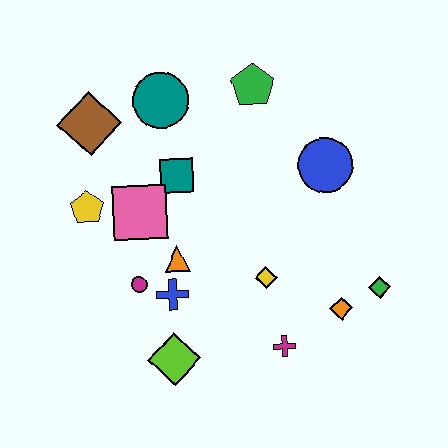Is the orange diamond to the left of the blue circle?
No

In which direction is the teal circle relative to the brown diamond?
The teal circle is to the right of the brown diamond.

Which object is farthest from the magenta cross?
The brown diamond is farthest from the magenta cross.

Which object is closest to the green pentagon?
The teal circle is closest to the green pentagon.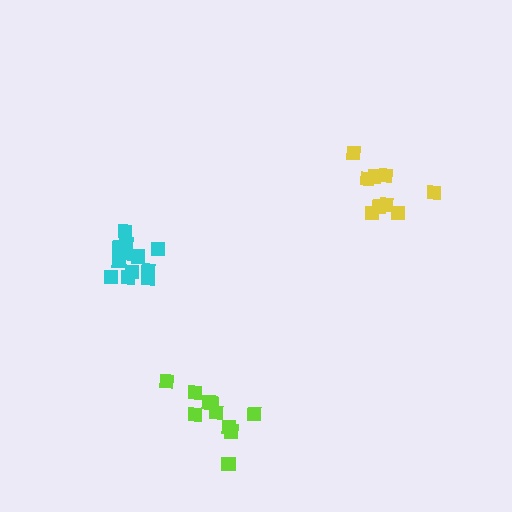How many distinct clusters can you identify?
There are 3 distinct clusters.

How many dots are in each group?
Group 1: 9 dots, Group 2: 12 dots, Group 3: 10 dots (31 total).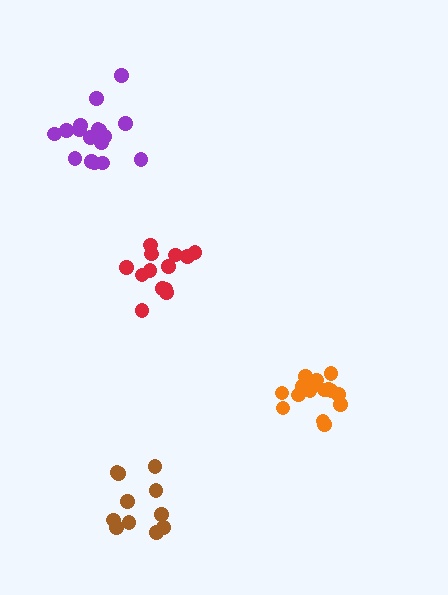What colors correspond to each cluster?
The clusters are colored: red, brown, purple, orange.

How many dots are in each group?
Group 1: 13 dots, Group 2: 11 dots, Group 3: 17 dots, Group 4: 17 dots (58 total).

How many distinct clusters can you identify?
There are 4 distinct clusters.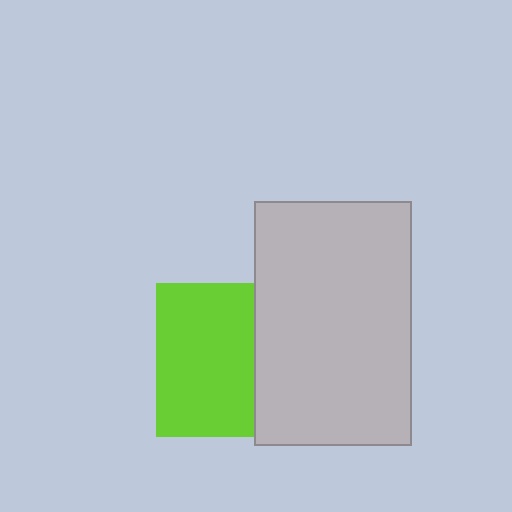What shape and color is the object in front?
The object in front is a light gray rectangle.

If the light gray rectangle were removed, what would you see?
You would see the complete lime square.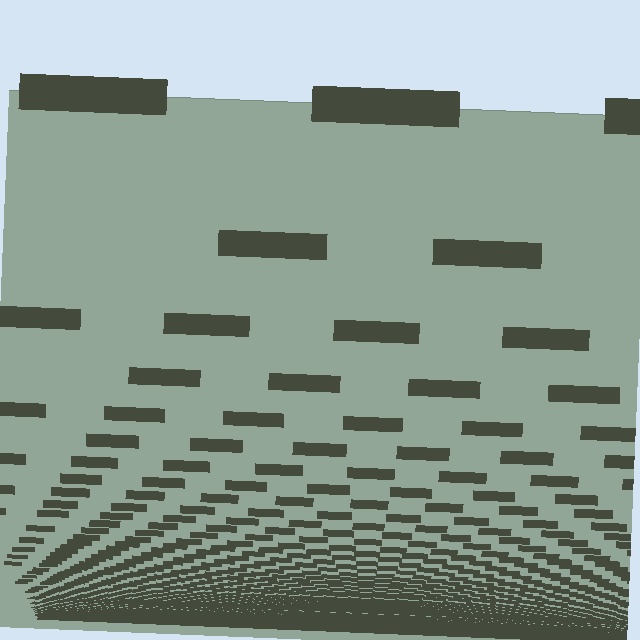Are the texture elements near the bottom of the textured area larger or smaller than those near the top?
Smaller. The gradient is inverted — elements near the bottom are smaller and denser.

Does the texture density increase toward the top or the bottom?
Density increases toward the bottom.